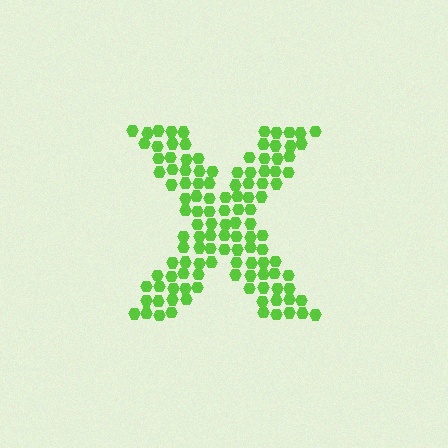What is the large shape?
The large shape is the letter X.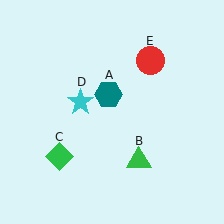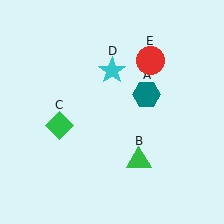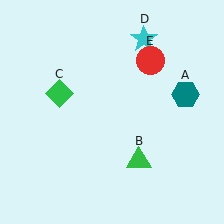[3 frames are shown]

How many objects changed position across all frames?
3 objects changed position: teal hexagon (object A), green diamond (object C), cyan star (object D).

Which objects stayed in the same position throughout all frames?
Green triangle (object B) and red circle (object E) remained stationary.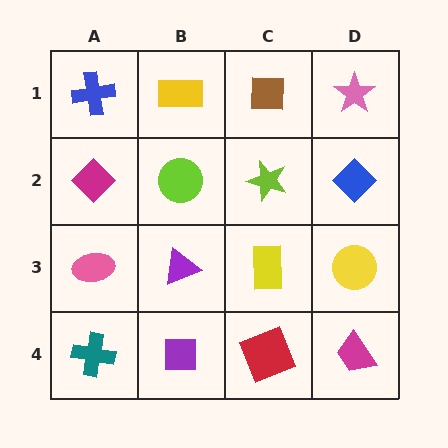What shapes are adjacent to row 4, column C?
A yellow rectangle (row 3, column C), a purple square (row 4, column B), a magenta trapezoid (row 4, column D).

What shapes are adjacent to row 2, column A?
A blue cross (row 1, column A), a pink ellipse (row 3, column A), a lime circle (row 2, column B).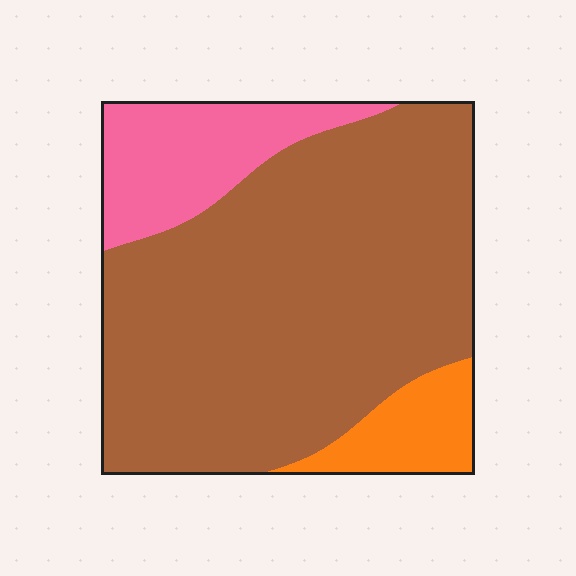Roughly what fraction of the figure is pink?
Pink takes up about one sixth (1/6) of the figure.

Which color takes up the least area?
Orange, at roughly 10%.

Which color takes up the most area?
Brown, at roughly 75%.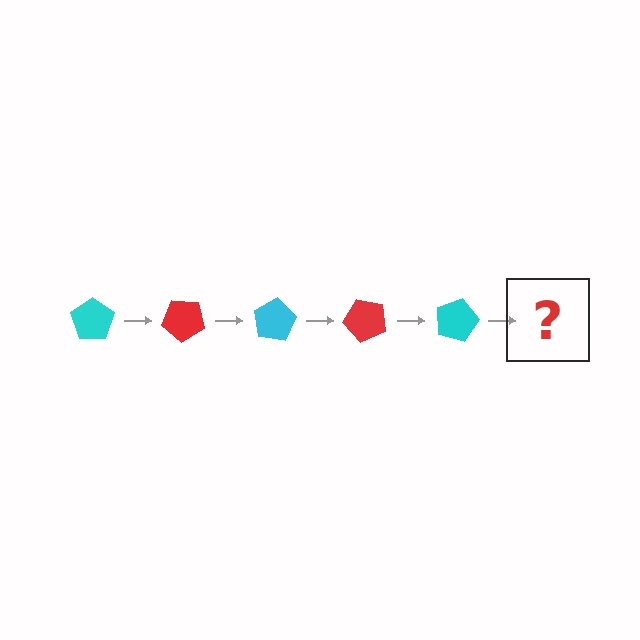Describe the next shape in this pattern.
It should be a red pentagon, rotated 200 degrees from the start.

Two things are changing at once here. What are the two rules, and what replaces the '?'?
The two rules are that it rotates 40 degrees each step and the color cycles through cyan and red. The '?' should be a red pentagon, rotated 200 degrees from the start.